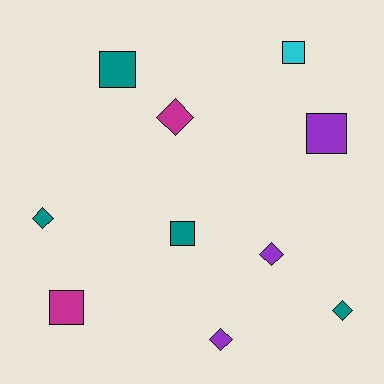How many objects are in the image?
There are 10 objects.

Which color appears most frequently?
Teal, with 4 objects.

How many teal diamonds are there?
There are 2 teal diamonds.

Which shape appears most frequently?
Diamond, with 5 objects.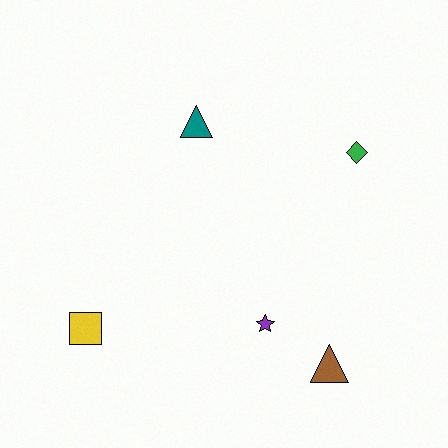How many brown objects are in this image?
There is 1 brown object.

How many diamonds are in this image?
There is 1 diamond.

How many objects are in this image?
There are 5 objects.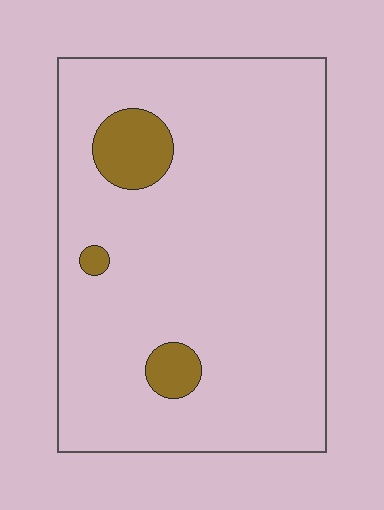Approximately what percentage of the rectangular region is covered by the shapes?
Approximately 10%.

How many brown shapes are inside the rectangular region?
3.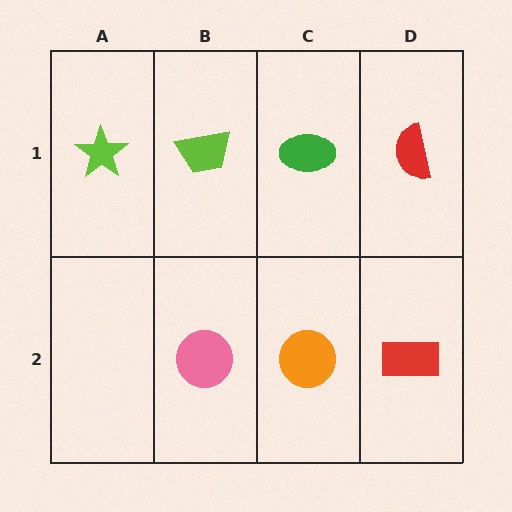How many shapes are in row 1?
4 shapes.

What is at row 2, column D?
A red rectangle.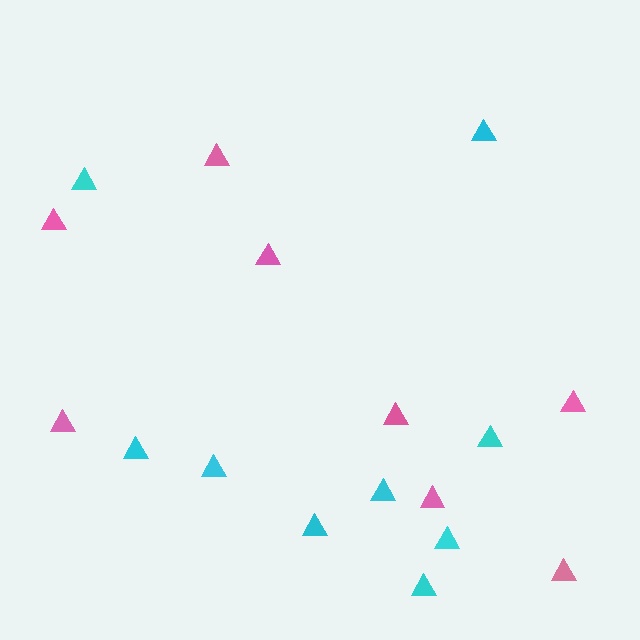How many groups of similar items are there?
There are 2 groups: one group of pink triangles (8) and one group of cyan triangles (9).